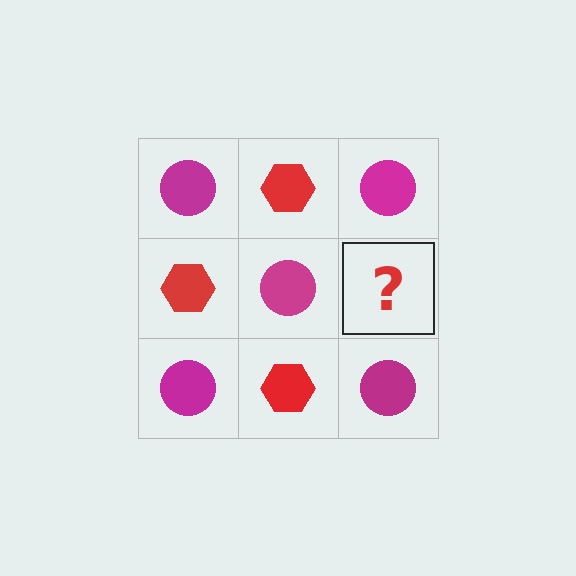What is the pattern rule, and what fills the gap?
The rule is that it alternates magenta circle and red hexagon in a checkerboard pattern. The gap should be filled with a red hexagon.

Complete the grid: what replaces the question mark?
The question mark should be replaced with a red hexagon.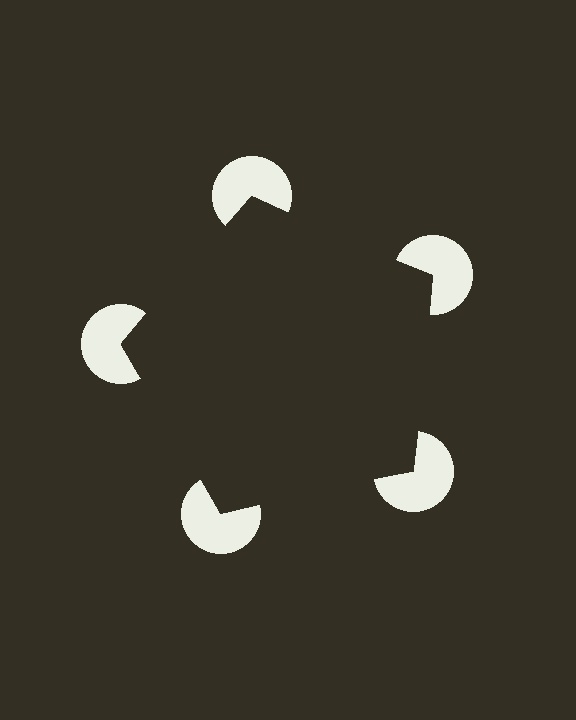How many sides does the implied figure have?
5 sides.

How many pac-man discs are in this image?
There are 5 — one at each vertex of the illusory pentagon.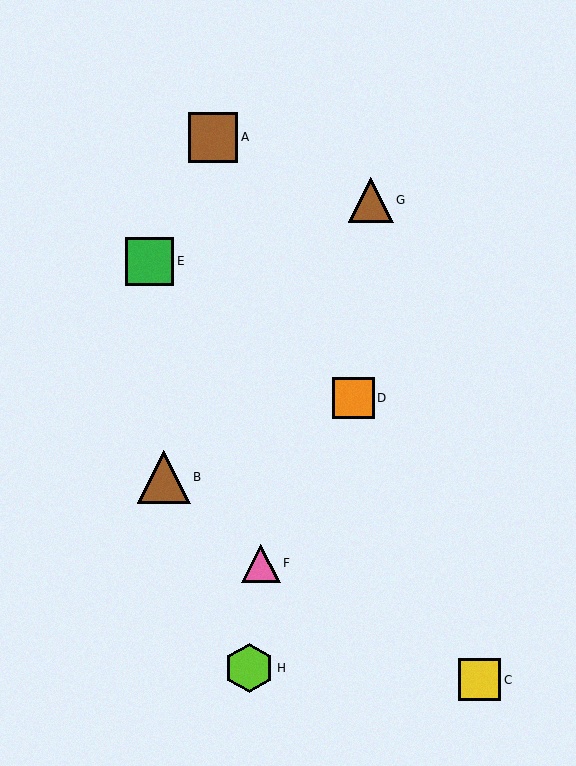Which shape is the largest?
The brown triangle (labeled B) is the largest.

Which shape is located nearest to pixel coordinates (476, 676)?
The yellow square (labeled C) at (480, 680) is nearest to that location.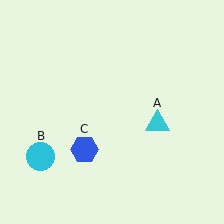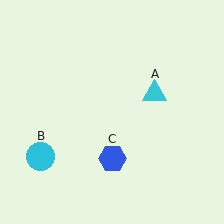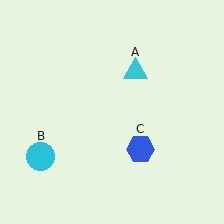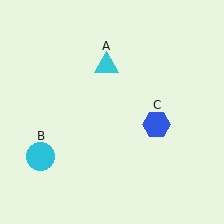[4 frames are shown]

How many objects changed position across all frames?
2 objects changed position: cyan triangle (object A), blue hexagon (object C).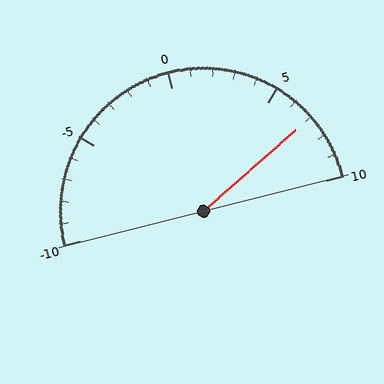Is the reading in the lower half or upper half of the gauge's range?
The reading is in the upper half of the range (-10 to 10).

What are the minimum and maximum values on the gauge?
The gauge ranges from -10 to 10.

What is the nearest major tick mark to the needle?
The nearest major tick mark is 5.